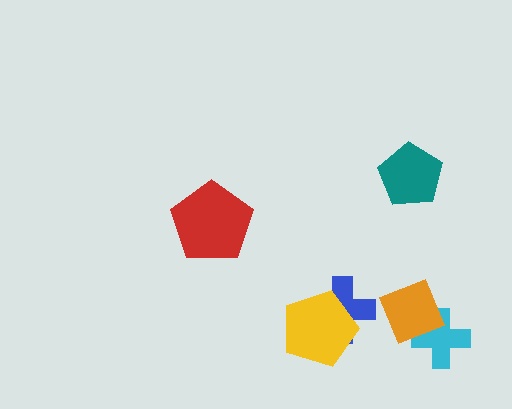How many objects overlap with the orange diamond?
1 object overlaps with the orange diamond.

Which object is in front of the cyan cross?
The orange diamond is in front of the cyan cross.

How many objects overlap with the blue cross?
1 object overlaps with the blue cross.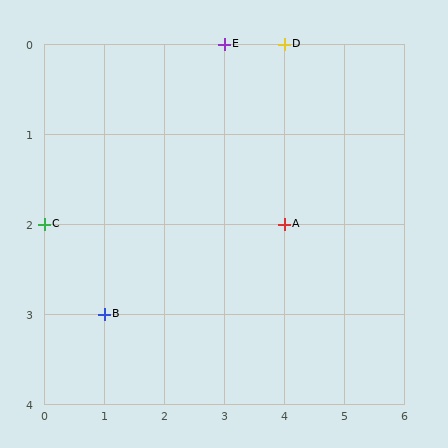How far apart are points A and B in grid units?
Points A and B are 3 columns and 1 row apart (about 3.2 grid units diagonally).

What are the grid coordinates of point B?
Point B is at grid coordinates (1, 3).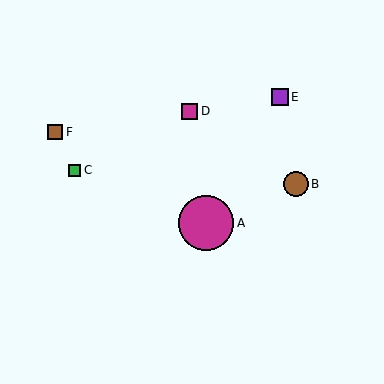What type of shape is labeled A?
Shape A is a magenta circle.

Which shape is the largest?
The magenta circle (labeled A) is the largest.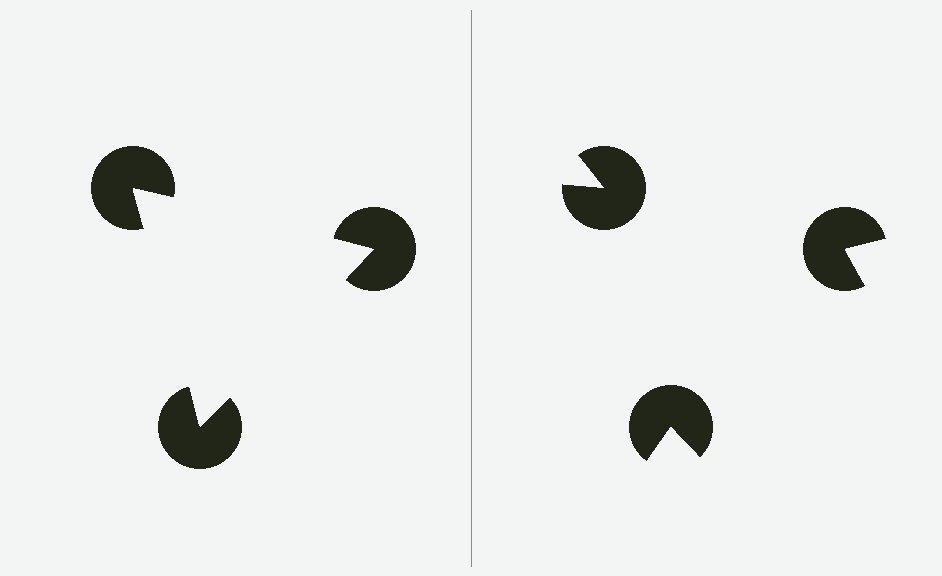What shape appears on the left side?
An illusory triangle.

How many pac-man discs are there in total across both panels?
6 — 3 on each side.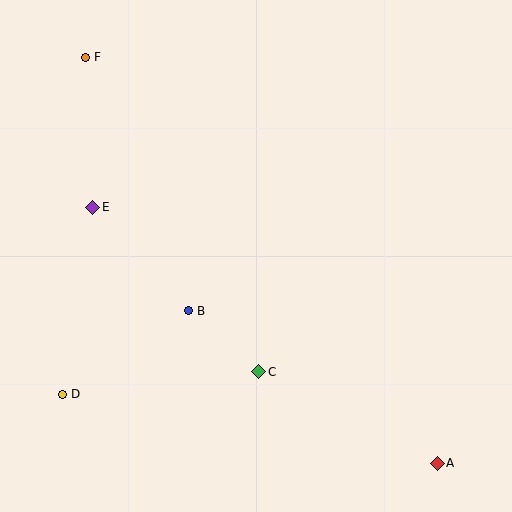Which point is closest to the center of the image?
Point B at (188, 311) is closest to the center.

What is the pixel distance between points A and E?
The distance between A and E is 429 pixels.